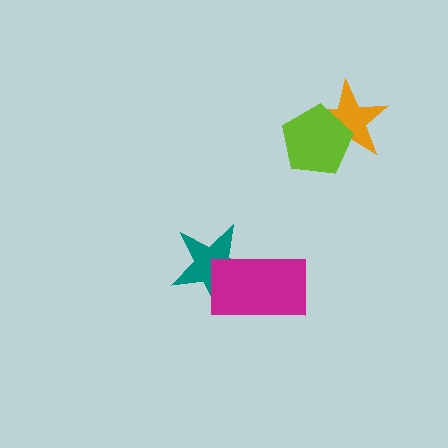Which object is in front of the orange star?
The lime pentagon is in front of the orange star.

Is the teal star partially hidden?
Yes, it is partially covered by another shape.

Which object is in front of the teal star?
The magenta rectangle is in front of the teal star.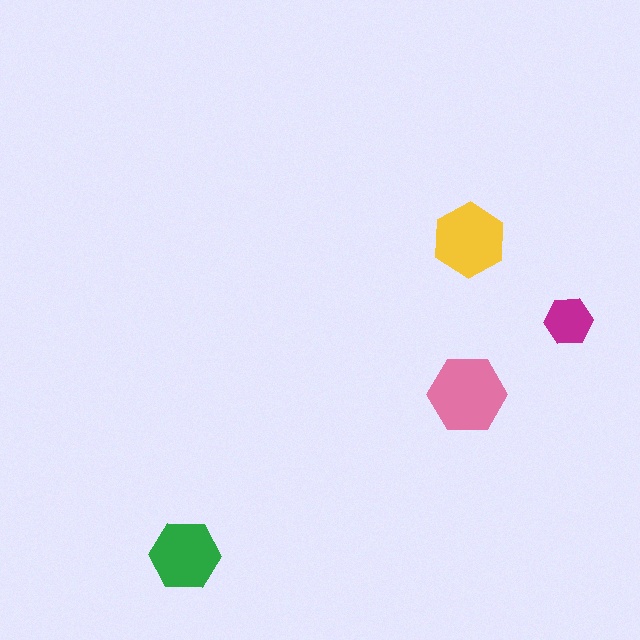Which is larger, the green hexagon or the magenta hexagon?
The green one.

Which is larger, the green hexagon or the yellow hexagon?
The yellow one.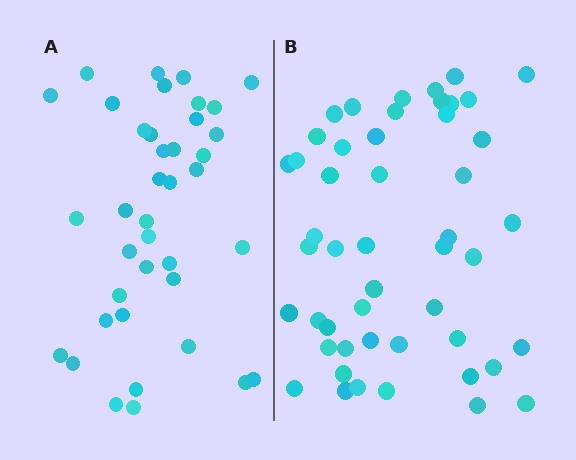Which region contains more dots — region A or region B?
Region B (the right region) has more dots.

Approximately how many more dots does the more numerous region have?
Region B has roughly 10 or so more dots than region A.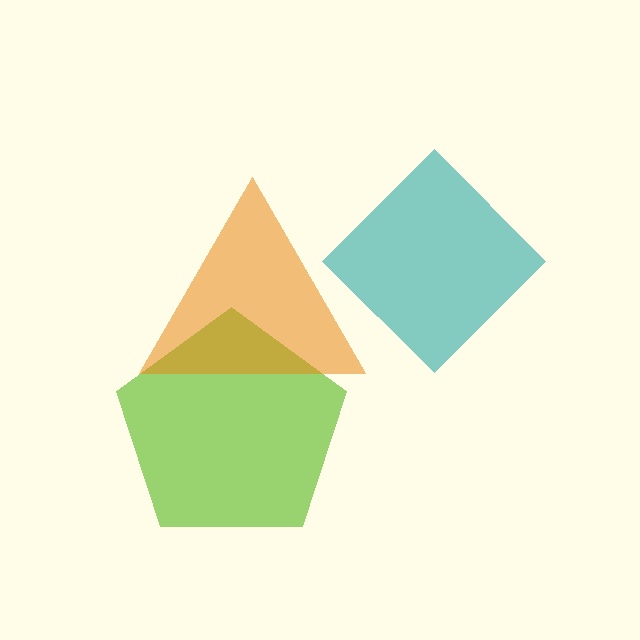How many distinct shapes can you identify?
There are 3 distinct shapes: a lime pentagon, an orange triangle, a teal diamond.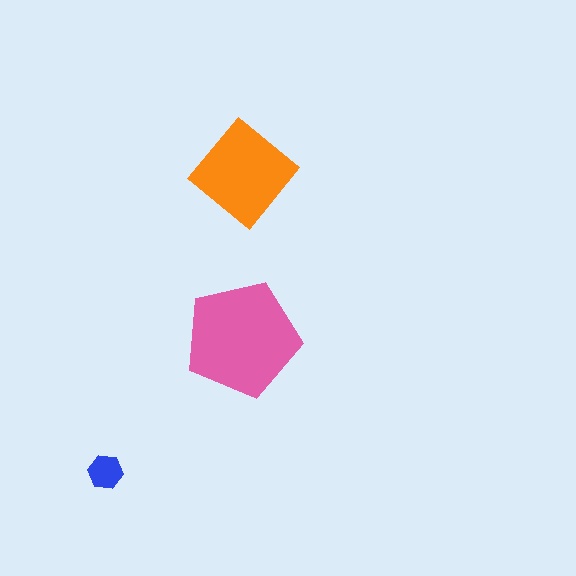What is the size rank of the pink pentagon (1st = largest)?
1st.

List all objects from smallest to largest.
The blue hexagon, the orange diamond, the pink pentagon.